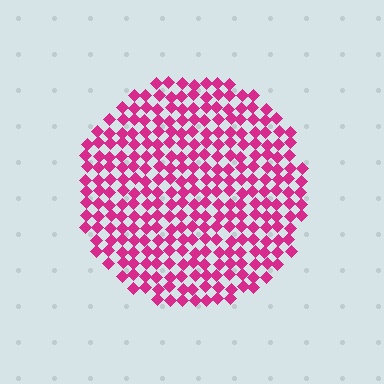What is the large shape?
The large shape is a circle.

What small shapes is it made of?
It is made of small diamonds.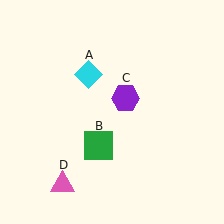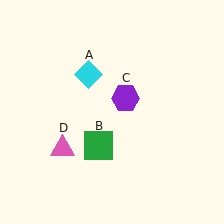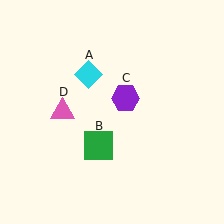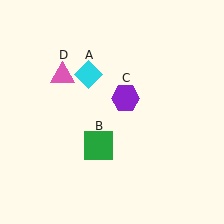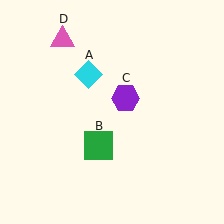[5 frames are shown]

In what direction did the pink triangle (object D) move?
The pink triangle (object D) moved up.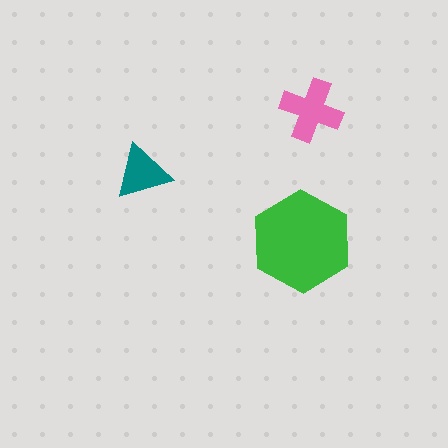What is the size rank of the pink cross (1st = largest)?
2nd.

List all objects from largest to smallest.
The green hexagon, the pink cross, the teal triangle.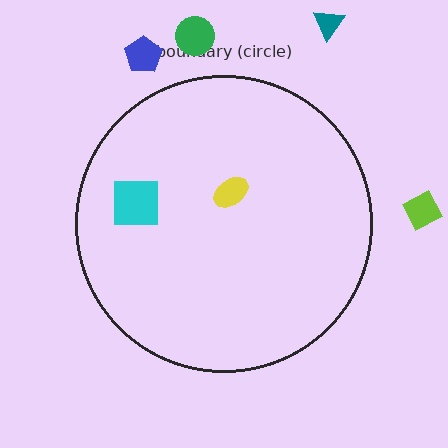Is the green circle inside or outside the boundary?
Outside.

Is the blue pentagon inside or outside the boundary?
Outside.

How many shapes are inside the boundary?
2 inside, 4 outside.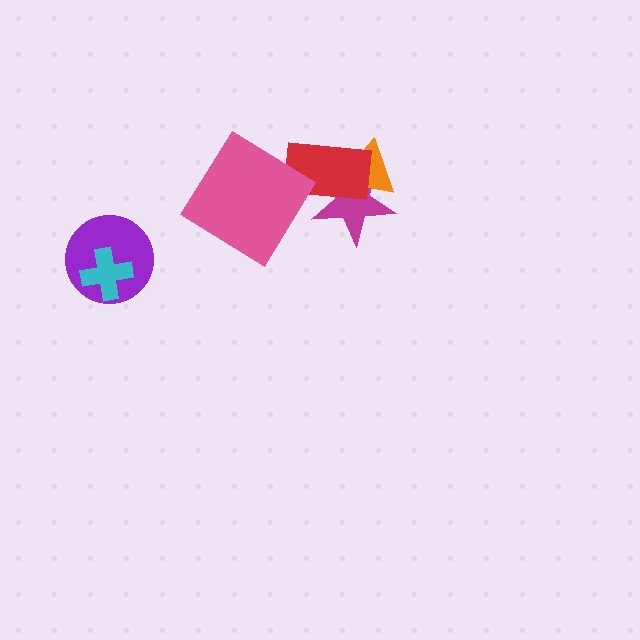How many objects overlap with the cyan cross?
1 object overlaps with the cyan cross.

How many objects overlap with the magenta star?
2 objects overlap with the magenta star.